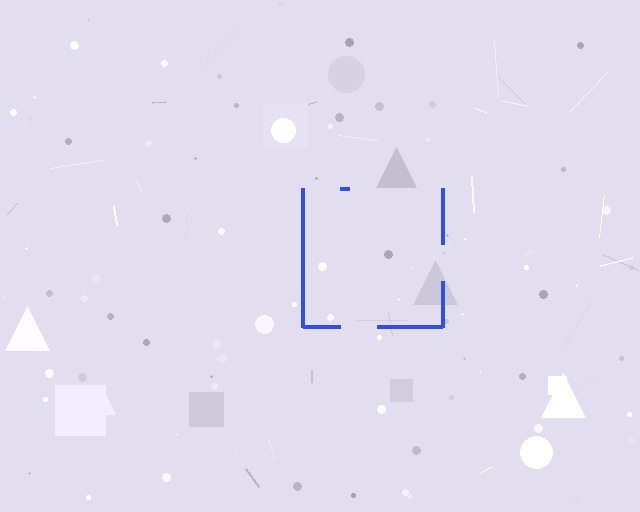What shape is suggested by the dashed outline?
The dashed outline suggests a square.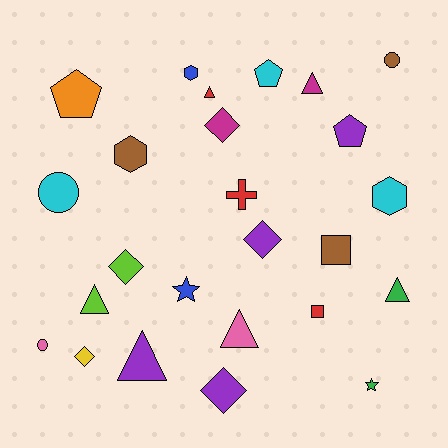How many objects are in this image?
There are 25 objects.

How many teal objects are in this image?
There are no teal objects.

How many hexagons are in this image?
There are 3 hexagons.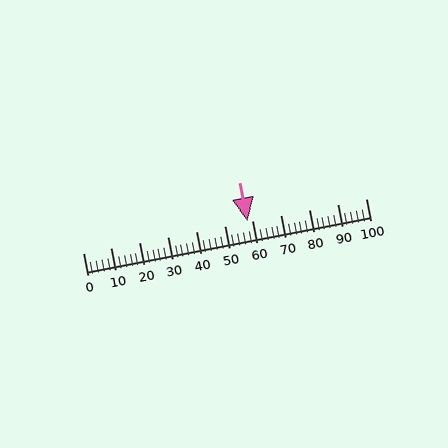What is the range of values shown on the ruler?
The ruler shows values from 0 to 100.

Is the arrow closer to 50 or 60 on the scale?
The arrow is closer to 60.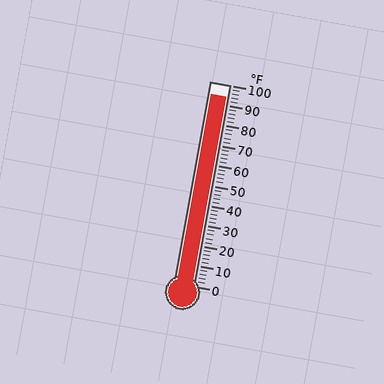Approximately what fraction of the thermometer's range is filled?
The thermometer is filled to approximately 95% of its range.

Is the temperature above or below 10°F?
The temperature is above 10°F.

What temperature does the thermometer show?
The thermometer shows approximately 94°F.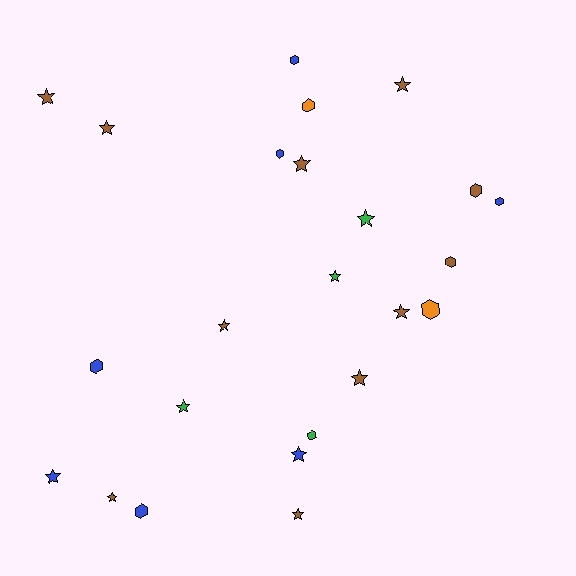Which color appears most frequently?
Brown, with 11 objects.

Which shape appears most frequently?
Star, with 14 objects.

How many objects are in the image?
There are 24 objects.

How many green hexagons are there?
There is 1 green hexagon.